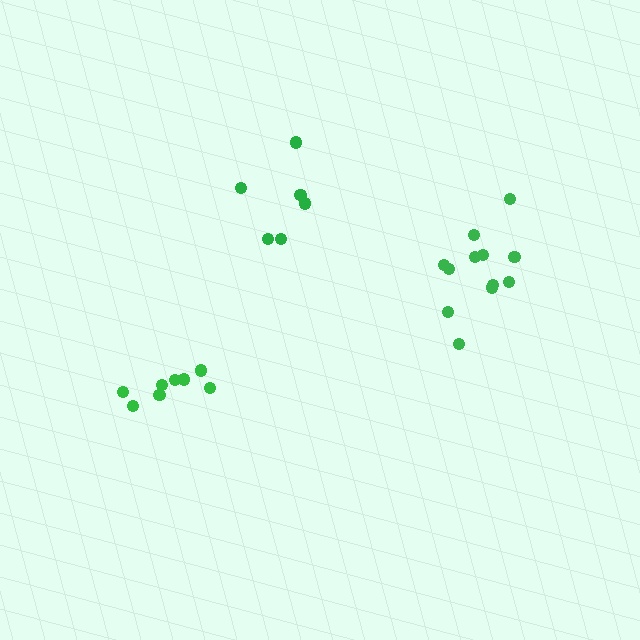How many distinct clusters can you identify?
There are 3 distinct clusters.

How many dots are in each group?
Group 1: 8 dots, Group 2: 12 dots, Group 3: 6 dots (26 total).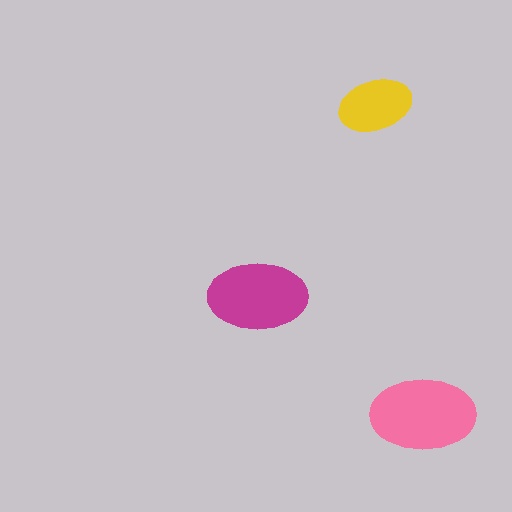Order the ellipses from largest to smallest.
the pink one, the magenta one, the yellow one.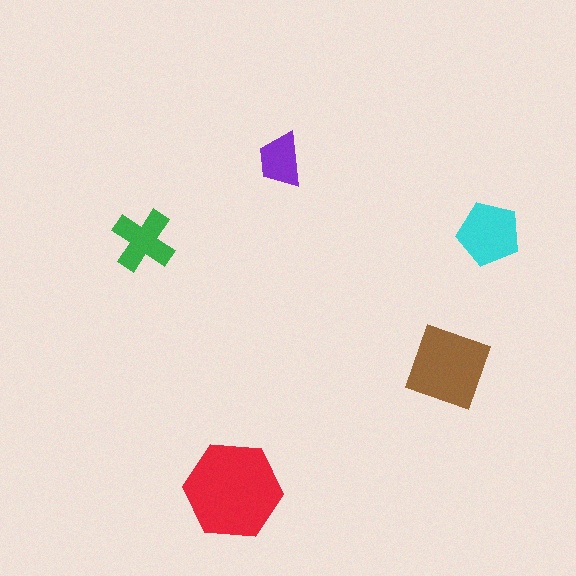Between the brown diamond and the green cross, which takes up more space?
The brown diamond.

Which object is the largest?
The red hexagon.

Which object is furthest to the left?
The green cross is leftmost.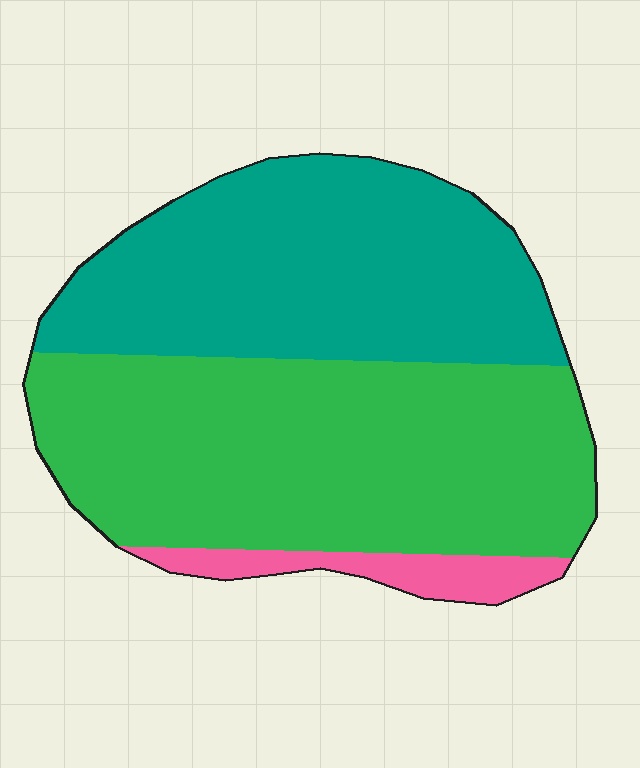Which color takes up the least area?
Pink, at roughly 5%.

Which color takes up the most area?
Green, at roughly 50%.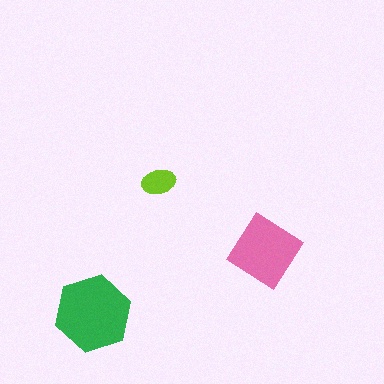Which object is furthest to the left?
The green hexagon is leftmost.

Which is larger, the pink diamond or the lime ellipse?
The pink diamond.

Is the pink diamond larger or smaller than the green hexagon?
Smaller.